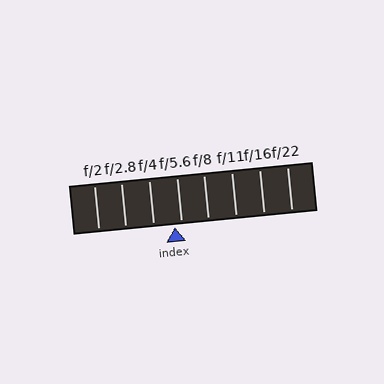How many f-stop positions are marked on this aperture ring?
There are 8 f-stop positions marked.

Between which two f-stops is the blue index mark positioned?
The index mark is between f/4 and f/5.6.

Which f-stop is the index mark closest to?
The index mark is closest to f/5.6.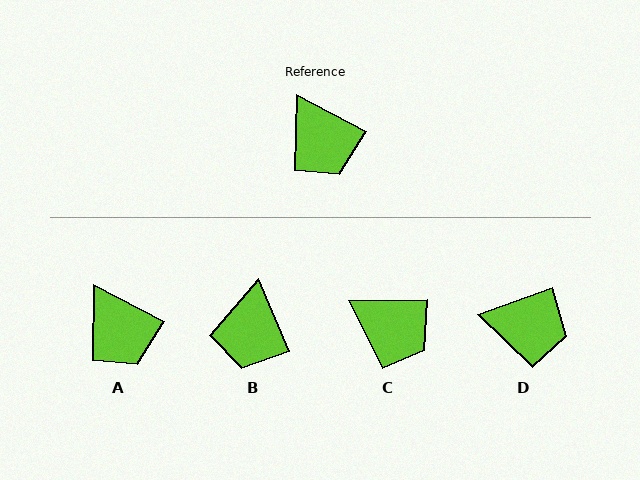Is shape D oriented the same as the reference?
No, it is off by about 48 degrees.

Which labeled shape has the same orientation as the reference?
A.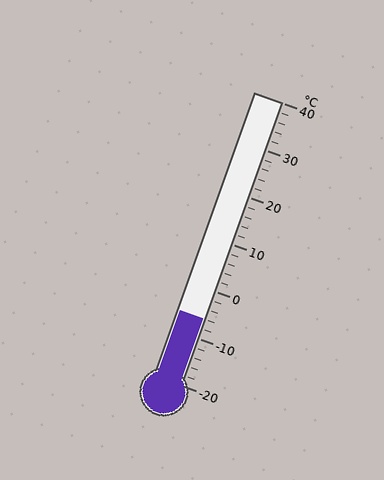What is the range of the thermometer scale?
The thermometer scale ranges from -20°C to 40°C.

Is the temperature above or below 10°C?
The temperature is below 10°C.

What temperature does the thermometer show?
The thermometer shows approximately -6°C.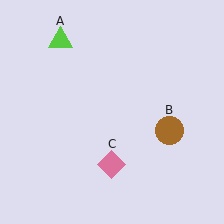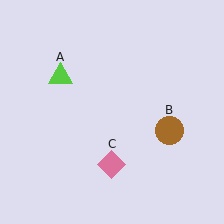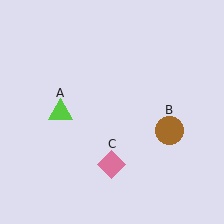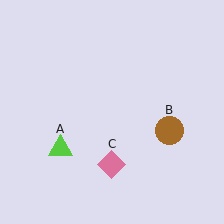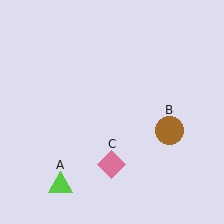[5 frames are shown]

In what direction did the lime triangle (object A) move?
The lime triangle (object A) moved down.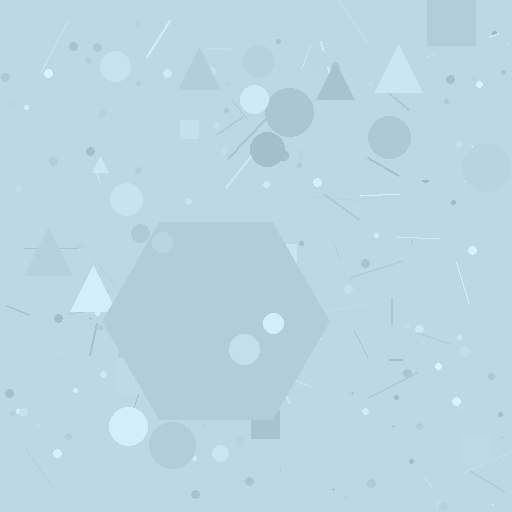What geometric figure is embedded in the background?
A hexagon is embedded in the background.